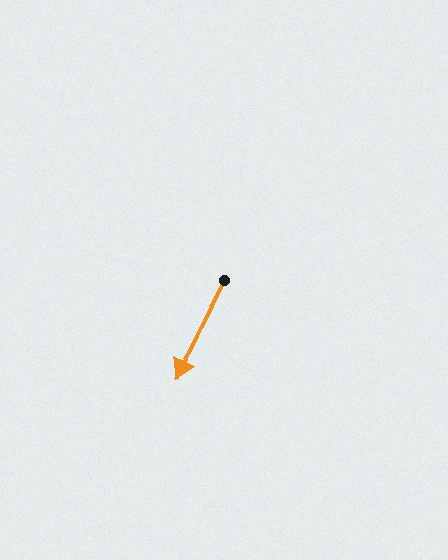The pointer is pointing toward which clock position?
Roughly 7 o'clock.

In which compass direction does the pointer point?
Southwest.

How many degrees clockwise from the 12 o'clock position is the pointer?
Approximately 207 degrees.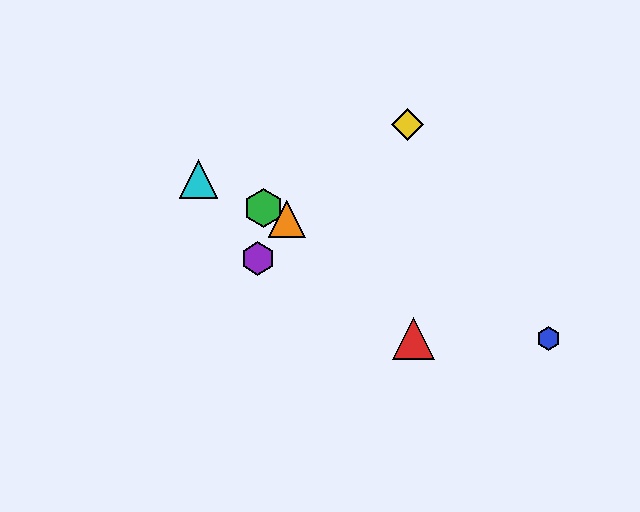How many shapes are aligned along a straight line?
4 shapes (the blue hexagon, the green hexagon, the orange triangle, the cyan triangle) are aligned along a straight line.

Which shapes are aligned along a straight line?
The blue hexagon, the green hexagon, the orange triangle, the cyan triangle are aligned along a straight line.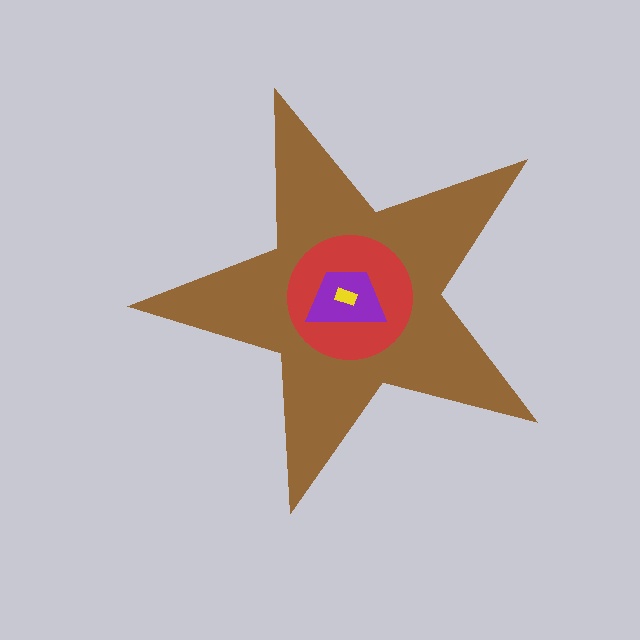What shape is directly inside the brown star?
The red circle.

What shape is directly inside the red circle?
The purple trapezoid.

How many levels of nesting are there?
4.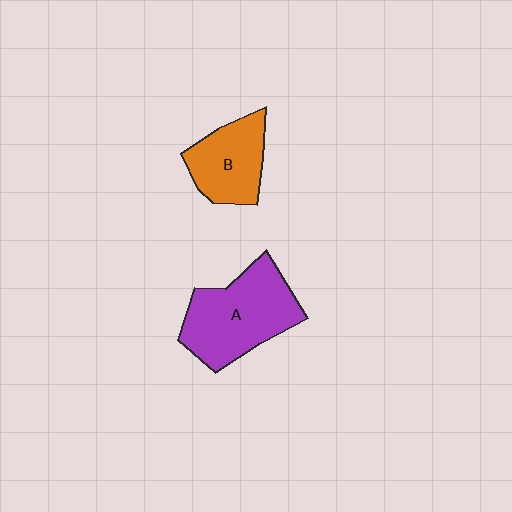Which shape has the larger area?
Shape A (purple).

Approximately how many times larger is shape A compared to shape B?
Approximately 1.5 times.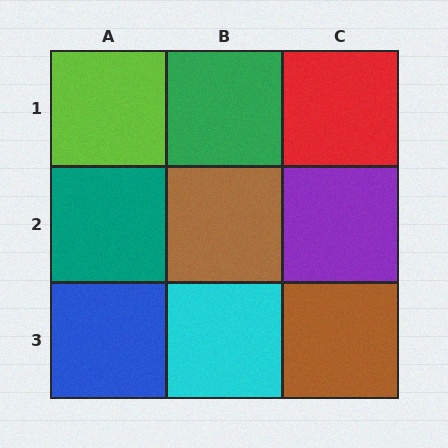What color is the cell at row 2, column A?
Teal.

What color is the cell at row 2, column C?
Purple.